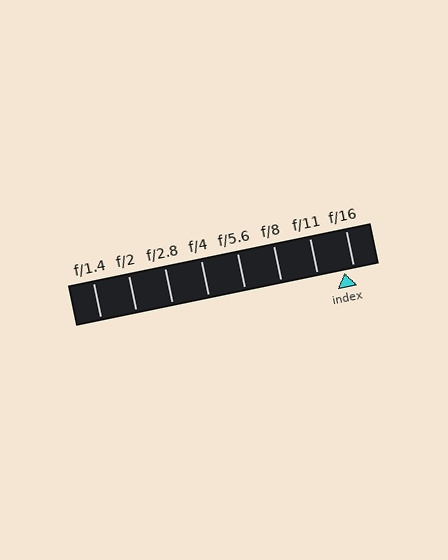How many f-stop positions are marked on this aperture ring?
There are 8 f-stop positions marked.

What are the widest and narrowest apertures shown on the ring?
The widest aperture shown is f/1.4 and the narrowest is f/16.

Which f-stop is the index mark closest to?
The index mark is closest to f/16.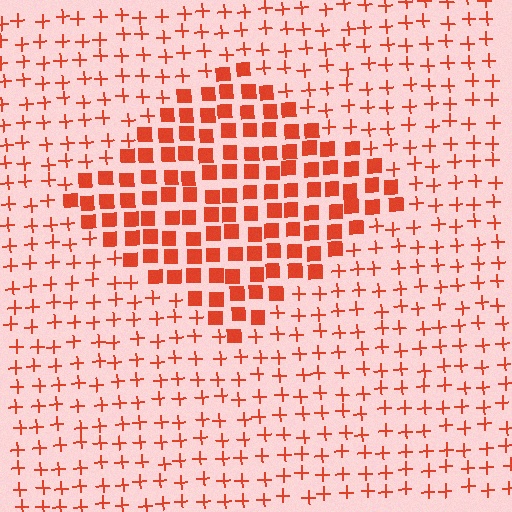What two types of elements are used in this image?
The image uses squares inside the diamond region and plus signs outside it.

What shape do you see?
I see a diamond.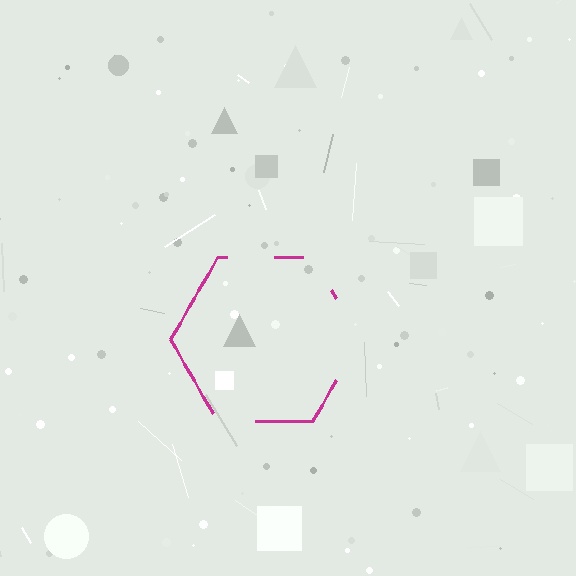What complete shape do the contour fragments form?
The contour fragments form a hexagon.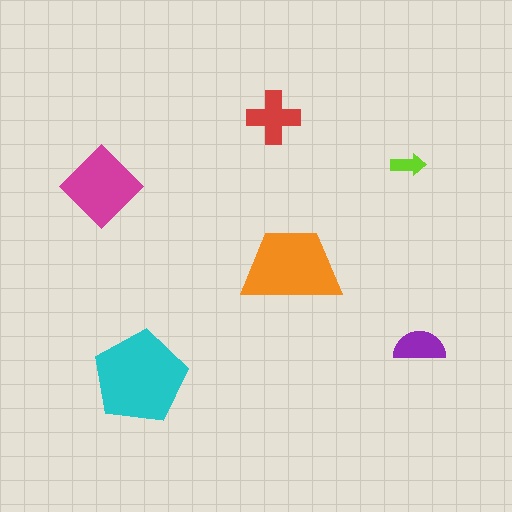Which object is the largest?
The cyan pentagon.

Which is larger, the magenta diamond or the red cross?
The magenta diamond.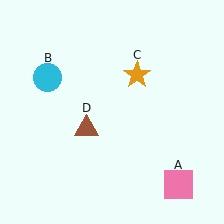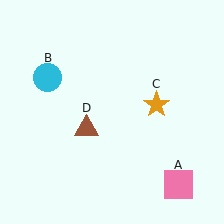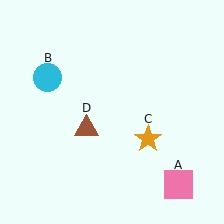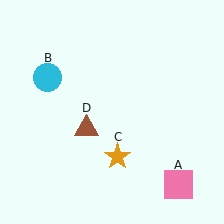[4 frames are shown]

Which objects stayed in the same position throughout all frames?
Pink square (object A) and cyan circle (object B) and brown triangle (object D) remained stationary.